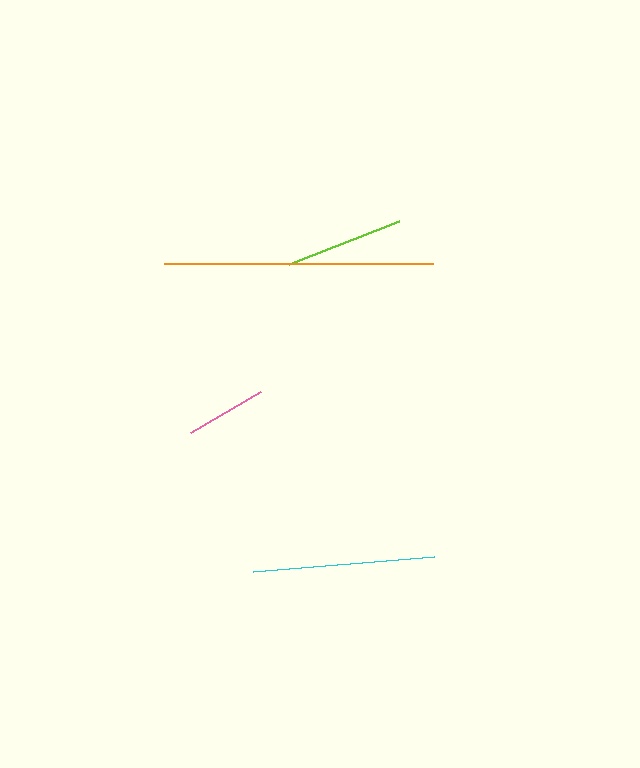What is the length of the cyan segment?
The cyan segment is approximately 182 pixels long.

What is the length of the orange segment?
The orange segment is approximately 268 pixels long.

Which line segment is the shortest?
The pink line is the shortest at approximately 82 pixels.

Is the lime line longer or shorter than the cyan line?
The cyan line is longer than the lime line.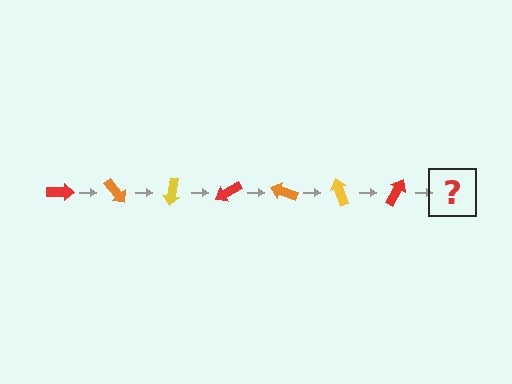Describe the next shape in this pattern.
It should be an orange arrow, rotated 350 degrees from the start.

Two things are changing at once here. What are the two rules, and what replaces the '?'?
The two rules are that it rotates 50 degrees each step and the color cycles through red, orange, and yellow. The '?' should be an orange arrow, rotated 350 degrees from the start.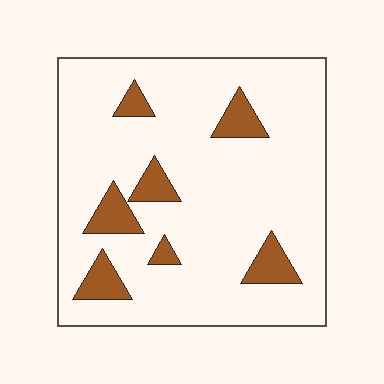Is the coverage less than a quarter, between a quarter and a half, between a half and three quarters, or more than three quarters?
Less than a quarter.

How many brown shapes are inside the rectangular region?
7.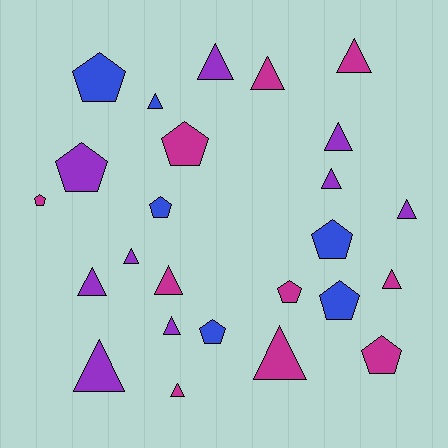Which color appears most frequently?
Magenta, with 10 objects.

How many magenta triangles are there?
There are 6 magenta triangles.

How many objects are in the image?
There are 25 objects.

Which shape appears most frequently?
Triangle, with 15 objects.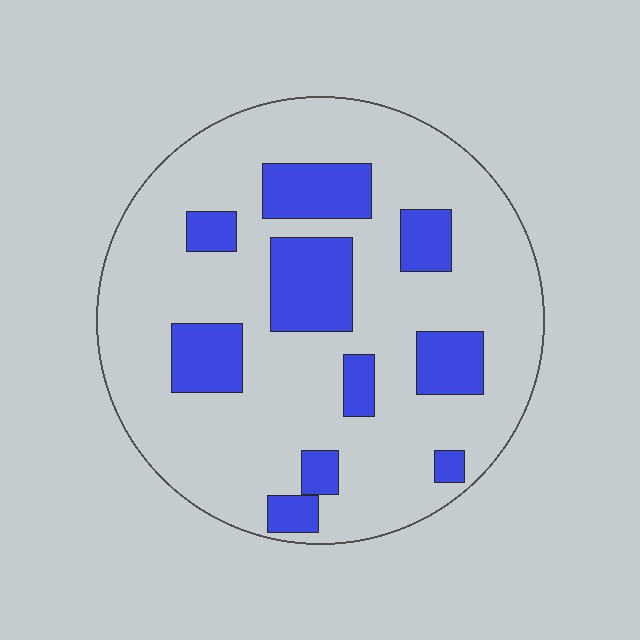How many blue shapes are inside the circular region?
10.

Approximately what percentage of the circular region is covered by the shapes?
Approximately 20%.